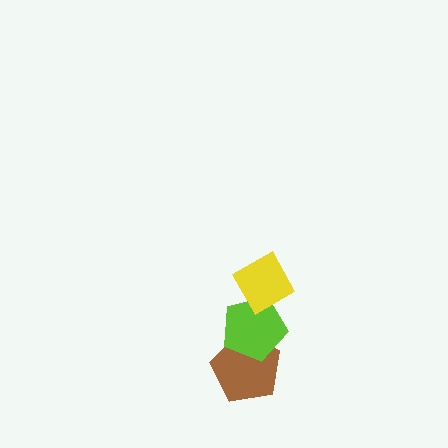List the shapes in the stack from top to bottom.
From top to bottom: the yellow diamond, the lime pentagon, the brown pentagon.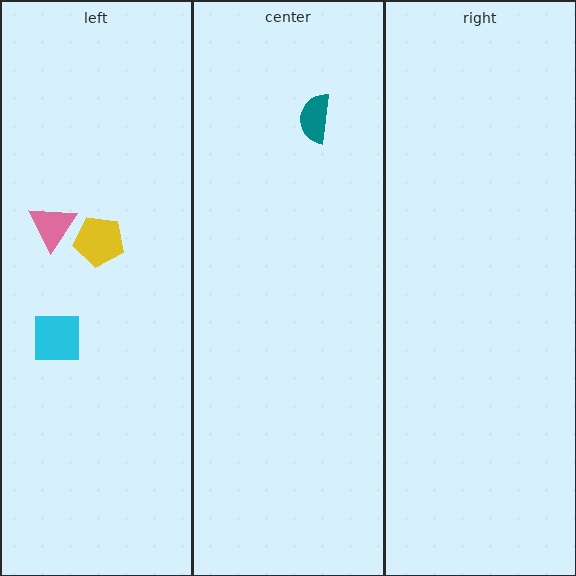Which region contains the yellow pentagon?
The left region.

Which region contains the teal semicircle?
The center region.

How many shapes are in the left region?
3.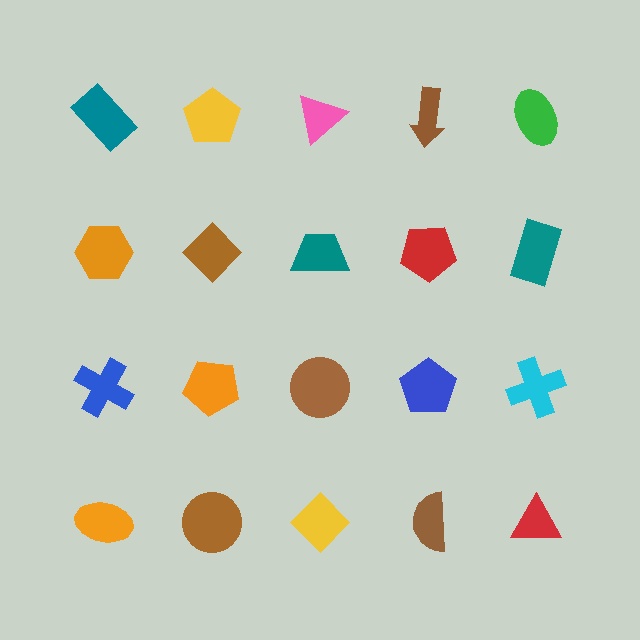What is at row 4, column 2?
A brown circle.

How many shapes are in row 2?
5 shapes.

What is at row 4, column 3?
A yellow diamond.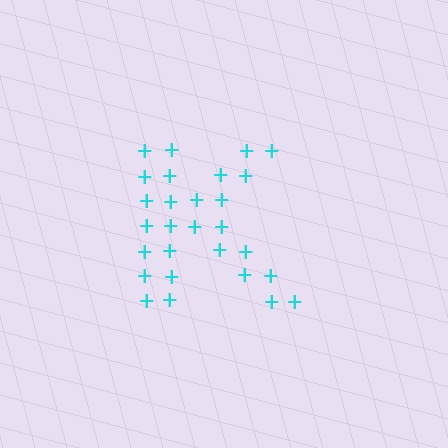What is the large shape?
The large shape is the letter K.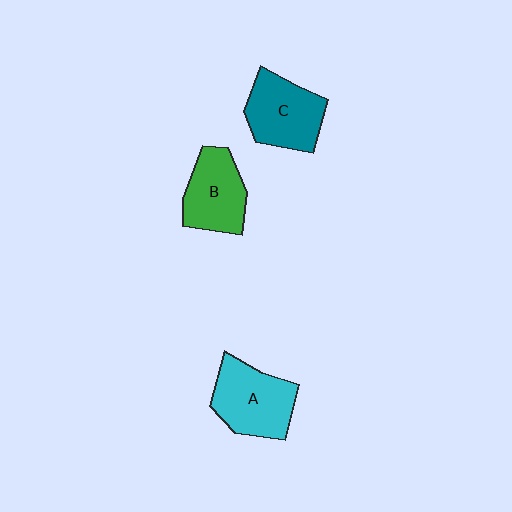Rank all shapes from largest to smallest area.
From largest to smallest: A (cyan), C (teal), B (green).